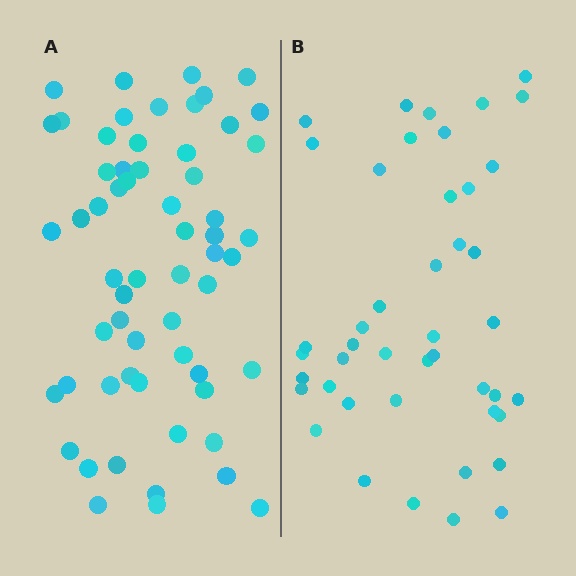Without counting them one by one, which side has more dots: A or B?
Region A (the left region) has more dots.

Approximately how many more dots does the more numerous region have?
Region A has approximately 15 more dots than region B.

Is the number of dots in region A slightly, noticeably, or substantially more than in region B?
Region A has noticeably more, but not dramatically so. The ratio is roughly 1.4 to 1.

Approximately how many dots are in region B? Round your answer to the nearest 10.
About 40 dots. (The exact count is 44, which rounds to 40.)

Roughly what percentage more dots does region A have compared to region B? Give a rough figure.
About 35% more.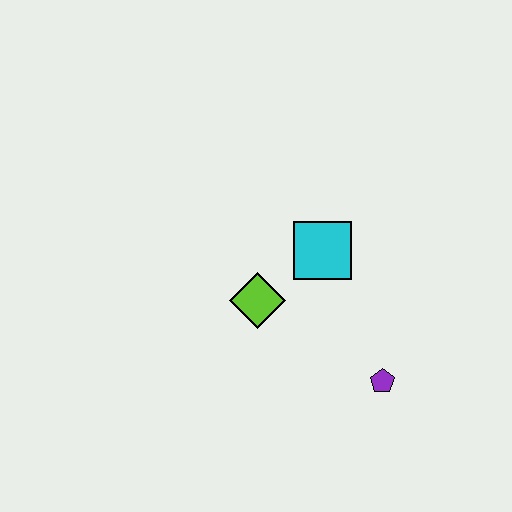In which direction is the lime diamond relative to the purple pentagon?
The lime diamond is to the left of the purple pentagon.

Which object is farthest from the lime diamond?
The purple pentagon is farthest from the lime diamond.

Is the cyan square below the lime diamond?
No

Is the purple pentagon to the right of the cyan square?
Yes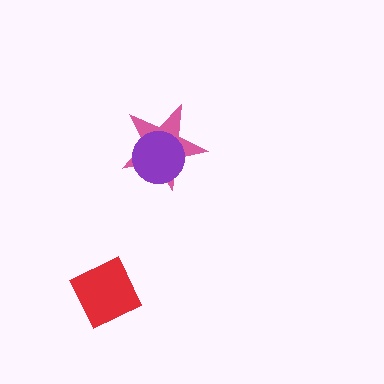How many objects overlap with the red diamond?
0 objects overlap with the red diamond.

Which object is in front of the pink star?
The purple circle is in front of the pink star.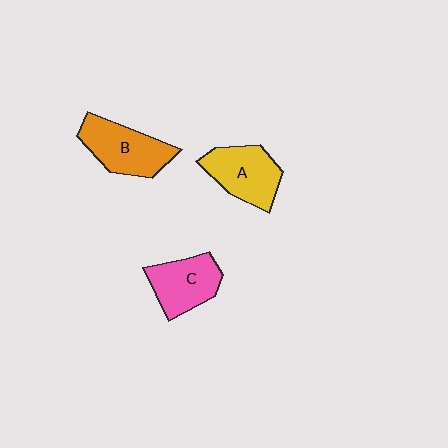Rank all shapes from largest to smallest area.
From largest to smallest: B (orange), A (yellow), C (pink).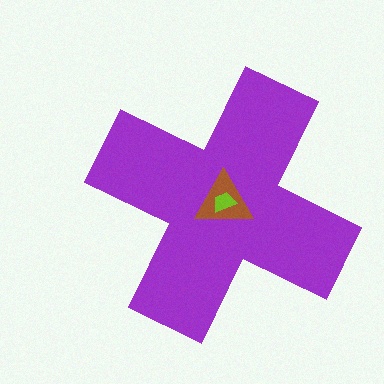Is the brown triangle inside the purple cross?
Yes.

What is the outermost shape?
The purple cross.